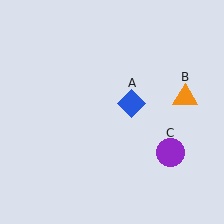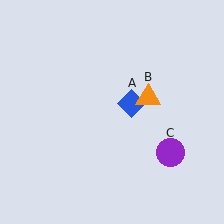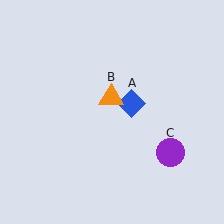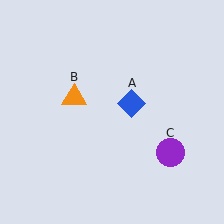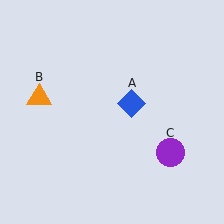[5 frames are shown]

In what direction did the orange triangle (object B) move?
The orange triangle (object B) moved left.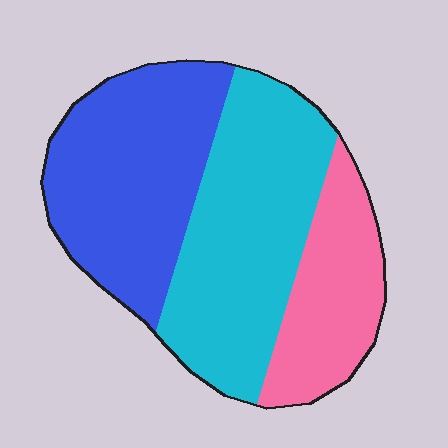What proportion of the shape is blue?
Blue takes up between a third and a half of the shape.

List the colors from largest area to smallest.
From largest to smallest: cyan, blue, pink.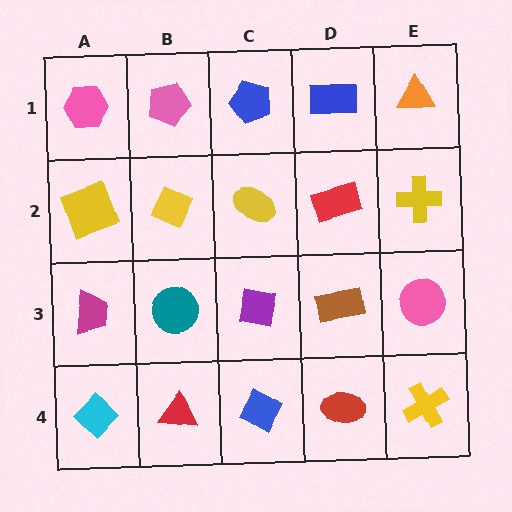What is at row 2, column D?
A red rectangle.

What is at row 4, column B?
A red triangle.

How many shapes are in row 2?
5 shapes.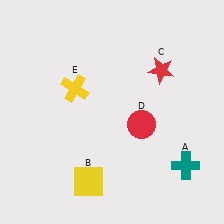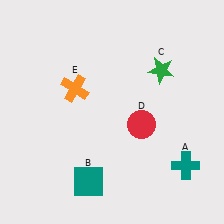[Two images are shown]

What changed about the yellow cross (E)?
In Image 1, E is yellow. In Image 2, it changed to orange.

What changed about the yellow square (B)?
In Image 1, B is yellow. In Image 2, it changed to teal.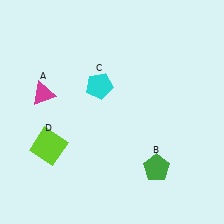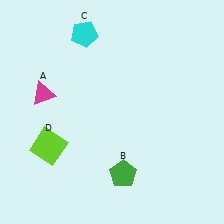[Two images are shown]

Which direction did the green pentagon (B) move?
The green pentagon (B) moved left.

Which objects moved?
The objects that moved are: the green pentagon (B), the cyan pentagon (C).